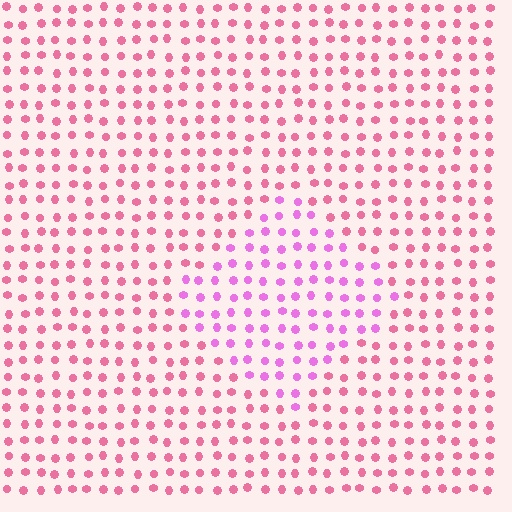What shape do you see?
I see a diamond.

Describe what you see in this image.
The image is filled with small pink elements in a uniform arrangement. A diamond-shaped region is visible where the elements are tinted to a slightly different hue, forming a subtle color boundary.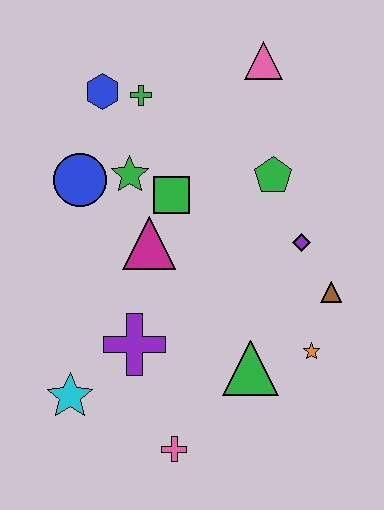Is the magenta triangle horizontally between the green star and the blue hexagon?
No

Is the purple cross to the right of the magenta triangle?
No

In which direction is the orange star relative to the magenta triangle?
The orange star is to the right of the magenta triangle.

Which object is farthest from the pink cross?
The pink triangle is farthest from the pink cross.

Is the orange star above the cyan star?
Yes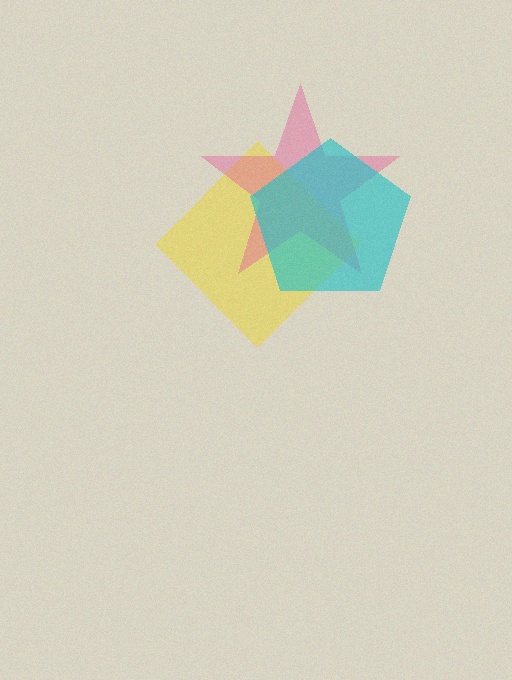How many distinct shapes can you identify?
There are 3 distinct shapes: a yellow diamond, a pink star, a cyan pentagon.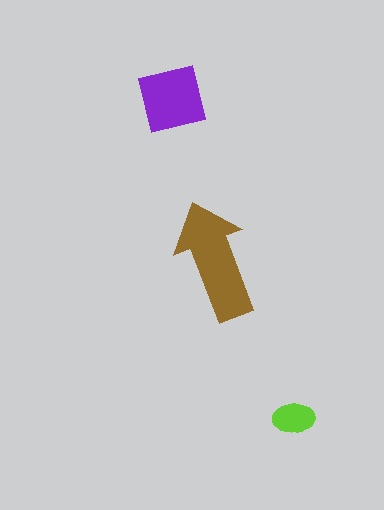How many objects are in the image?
There are 3 objects in the image.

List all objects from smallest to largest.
The lime ellipse, the purple square, the brown arrow.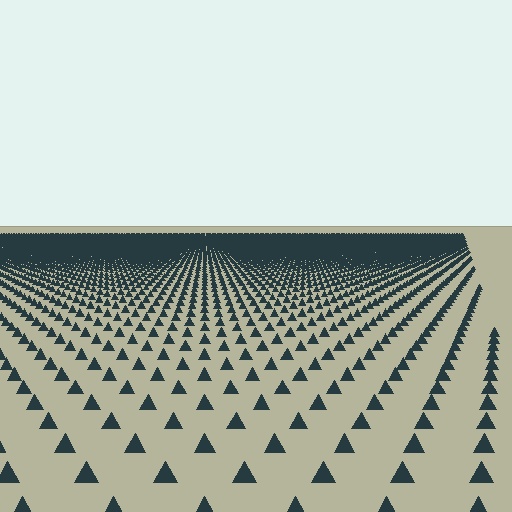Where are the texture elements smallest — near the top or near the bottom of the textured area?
Near the top.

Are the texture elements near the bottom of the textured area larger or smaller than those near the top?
Larger. Near the bottom, elements are closer to the viewer and appear at a bigger on-screen size.